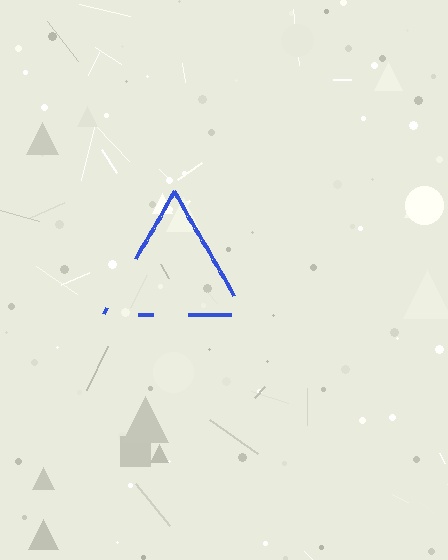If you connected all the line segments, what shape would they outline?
They would outline a triangle.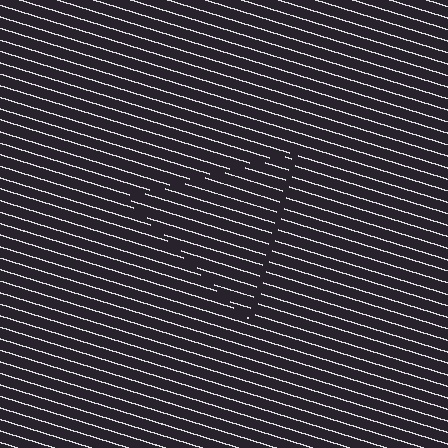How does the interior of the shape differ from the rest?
The interior of the shape contains the same grating, shifted by half a period — the contour is defined by the phase discontinuity where line-ends from the inner and outer gratings abut.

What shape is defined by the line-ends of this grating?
An illusory triangle. The interior of the shape contains the same grating, shifted by half a period — the contour is defined by the phase discontinuity where line-ends from the inner and outer gratings abut.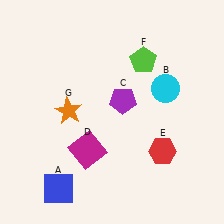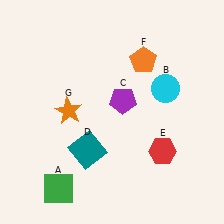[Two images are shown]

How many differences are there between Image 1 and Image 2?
There are 3 differences between the two images.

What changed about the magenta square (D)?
In Image 1, D is magenta. In Image 2, it changed to teal.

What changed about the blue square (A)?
In Image 1, A is blue. In Image 2, it changed to green.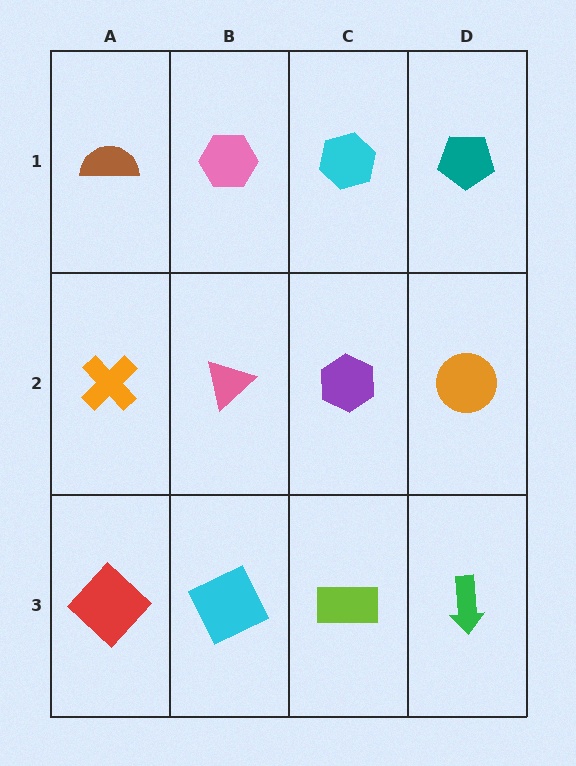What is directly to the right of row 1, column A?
A pink hexagon.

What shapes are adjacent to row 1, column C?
A purple hexagon (row 2, column C), a pink hexagon (row 1, column B), a teal pentagon (row 1, column D).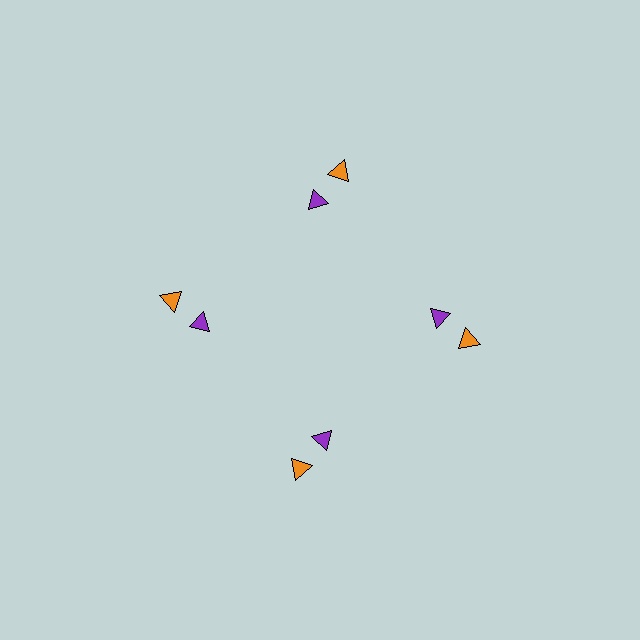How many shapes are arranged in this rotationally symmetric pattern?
There are 8 shapes, arranged in 4 groups of 2.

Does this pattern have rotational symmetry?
Yes, this pattern has 4-fold rotational symmetry. It looks the same after rotating 90 degrees around the center.